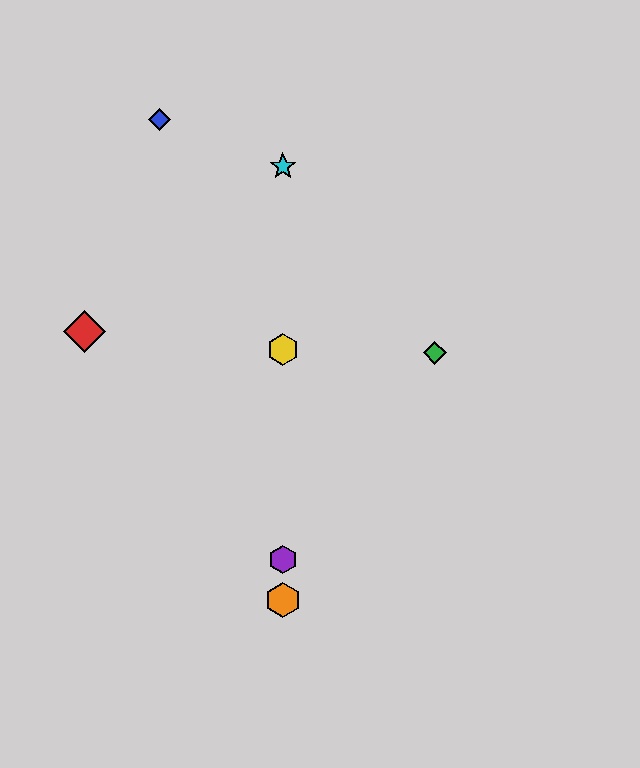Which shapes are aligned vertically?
The yellow hexagon, the purple hexagon, the orange hexagon, the cyan star are aligned vertically.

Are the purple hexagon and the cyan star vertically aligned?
Yes, both are at x≈283.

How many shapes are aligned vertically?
4 shapes (the yellow hexagon, the purple hexagon, the orange hexagon, the cyan star) are aligned vertically.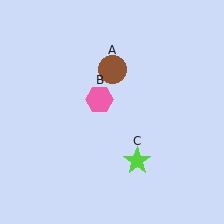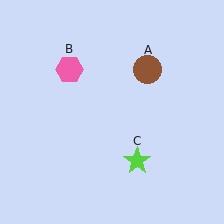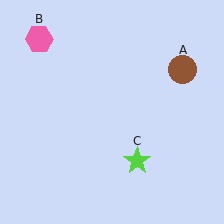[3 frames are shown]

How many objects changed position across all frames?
2 objects changed position: brown circle (object A), pink hexagon (object B).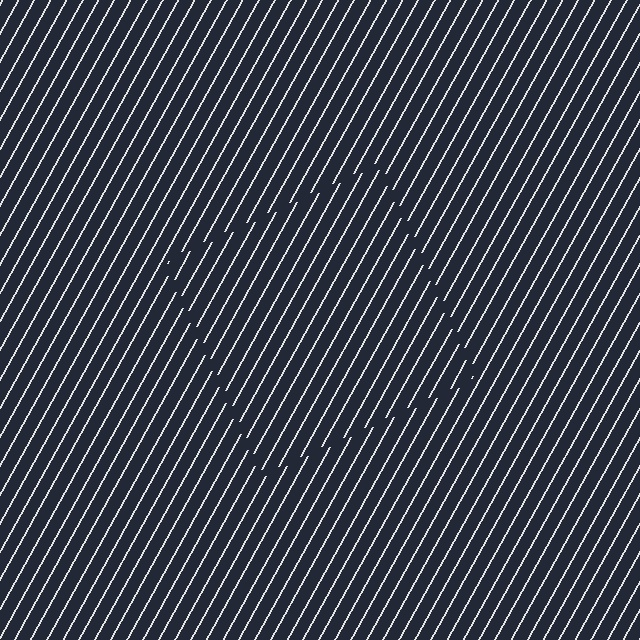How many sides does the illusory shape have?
4 sides — the line-ends trace a square.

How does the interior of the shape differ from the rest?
The interior of the shape contains the same grating, shifted by half a period — the contour is defined by the phase discontinuity where line-ends from the inner and outer gratings abut.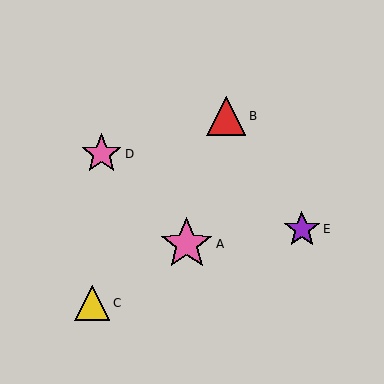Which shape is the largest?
The pink star (labeled A) is the largest.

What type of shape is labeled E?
Shape E is a purple star.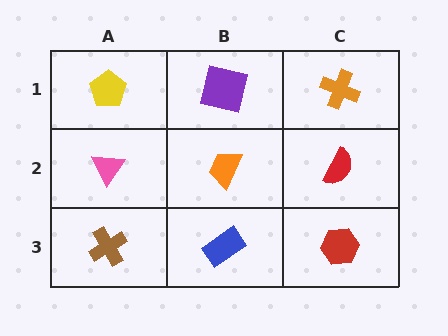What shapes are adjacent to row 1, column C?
A red semicircle (row 2, column C), a purple square (row 1, column B).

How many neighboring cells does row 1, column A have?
2.